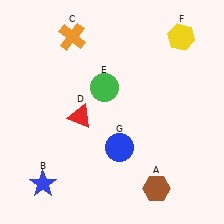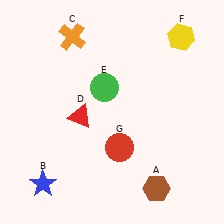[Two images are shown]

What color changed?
The circle (G) changed from blue in Image 1 to red in Image 2.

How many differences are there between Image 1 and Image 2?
There is 1 difference between the two images.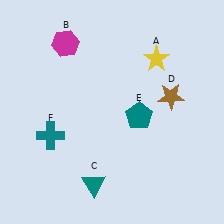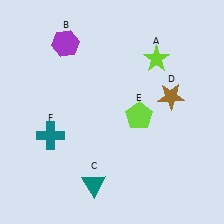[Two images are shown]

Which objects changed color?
A changed from yellow to lime. B changed from magenta to purple. E changed from teal to lime.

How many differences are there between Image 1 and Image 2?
There are 3 differences between the two images.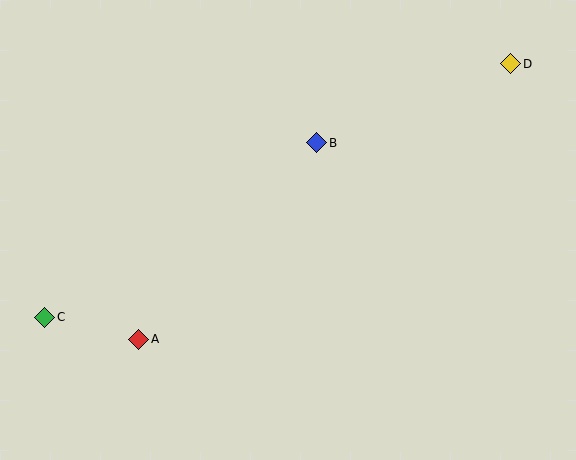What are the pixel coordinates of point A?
Point A is at (139, 339).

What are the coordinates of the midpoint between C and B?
The midpoint between C and B is at (181, 230).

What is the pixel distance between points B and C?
The distance between B and C is 323 pixels.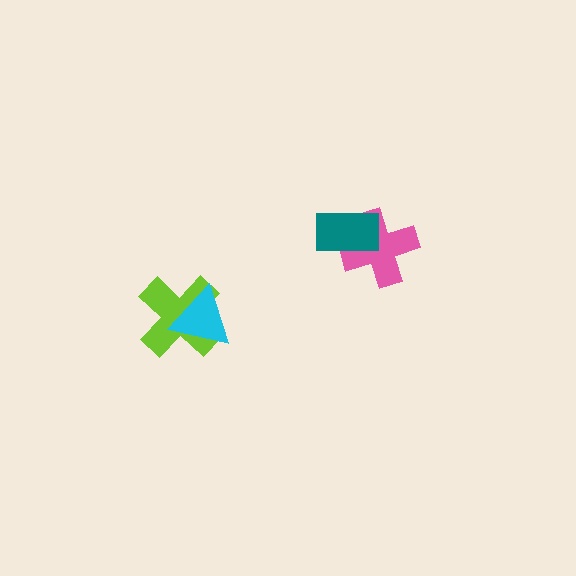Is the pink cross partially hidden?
Yes, it is partially covered by another shape.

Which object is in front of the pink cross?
The teal rectangle is in front of the pink cross.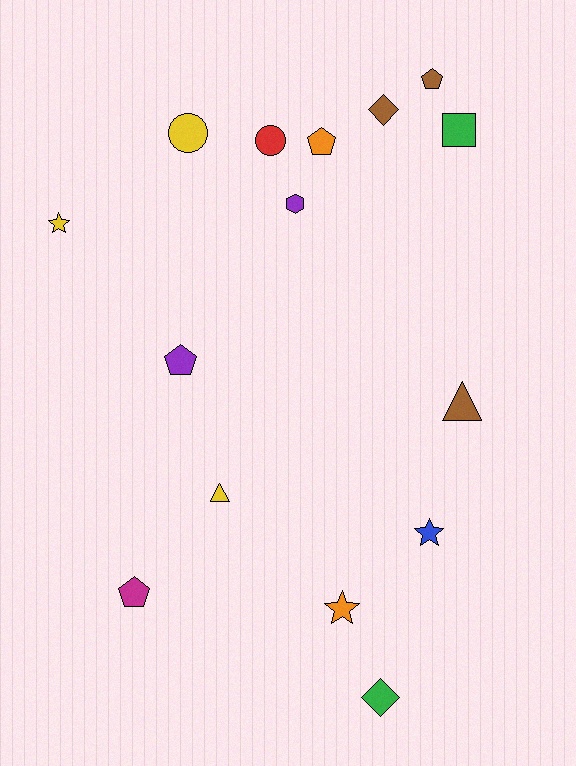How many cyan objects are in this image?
There are no cyan objects.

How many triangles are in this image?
There are 2 triangles.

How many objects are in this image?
There are 15 objects.